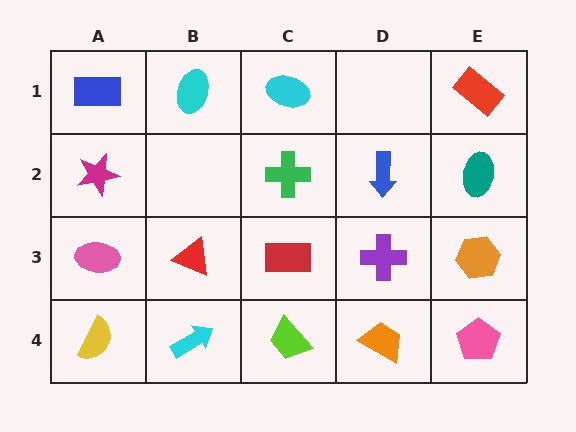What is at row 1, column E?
A red rectangle.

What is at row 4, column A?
A yellow semicircle.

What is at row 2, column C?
A green cross.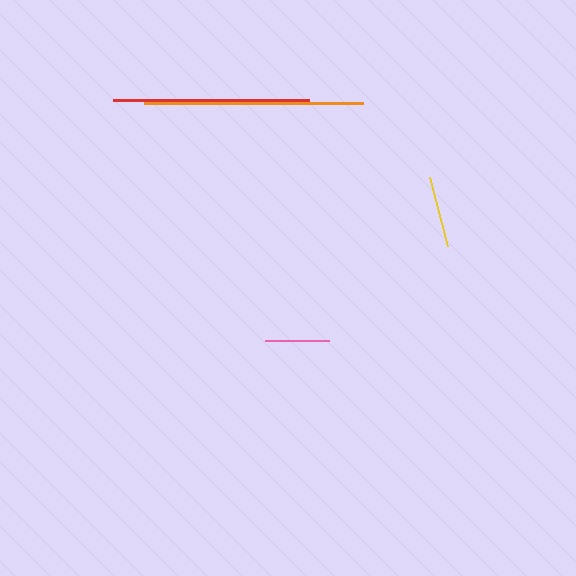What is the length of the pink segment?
The pink segment is approximately 64 pixels long.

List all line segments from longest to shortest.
From longest to shortest: orange, red, yellow, pink.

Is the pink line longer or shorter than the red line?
The red line is longer than the pink line.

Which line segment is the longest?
The orange line is the longest at approximately 219 pixels.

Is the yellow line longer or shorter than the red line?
The red line is longer than the yellow line.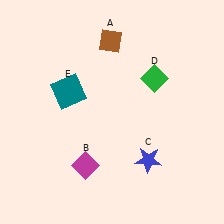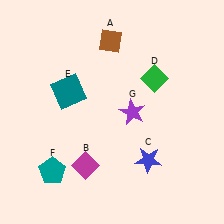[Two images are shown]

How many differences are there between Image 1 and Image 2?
There are 2 differences between the two images.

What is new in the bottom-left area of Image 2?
A teal pentagon (F) was added in the bottom-left area of Image 2.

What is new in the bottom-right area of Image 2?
A purple star (G) was added in the bottom-right area of Image 2.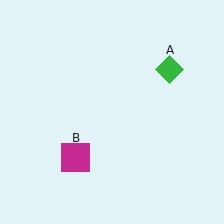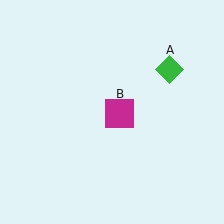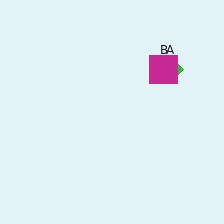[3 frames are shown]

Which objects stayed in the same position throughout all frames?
Green diamond (object A) remained stationary.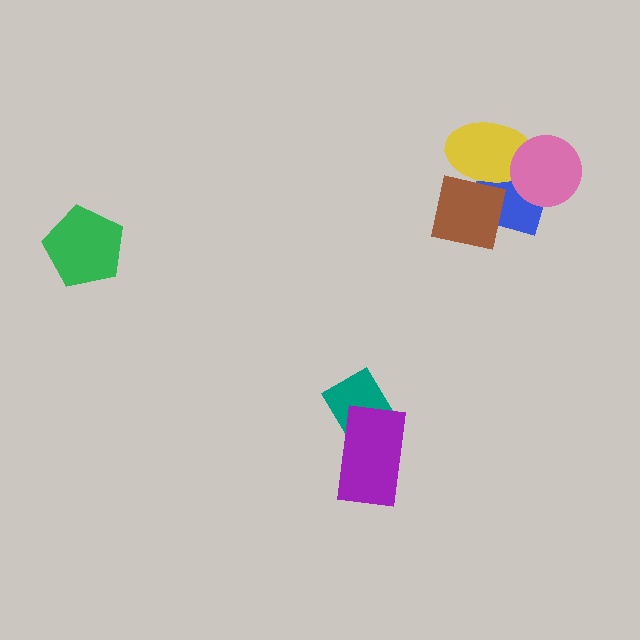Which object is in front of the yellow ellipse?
The pink circle is in front of the yellow ellipse.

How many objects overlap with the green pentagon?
0 objects overlap with the green pentagon.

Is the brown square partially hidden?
Yes, it is partially covered by another shape.